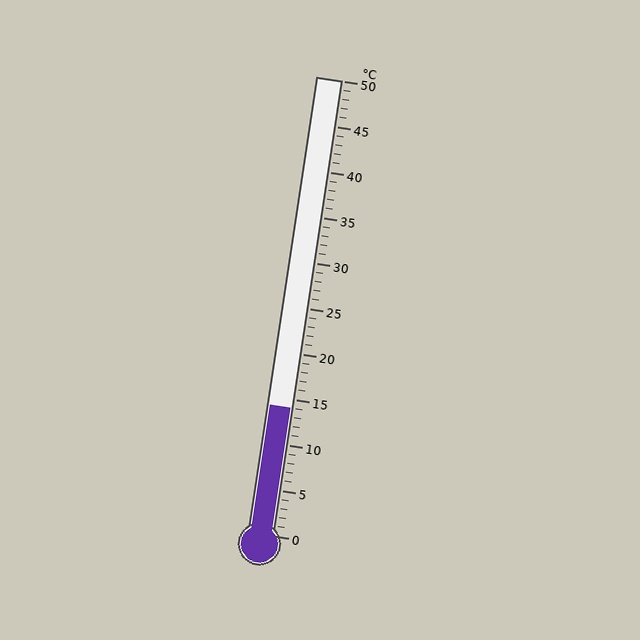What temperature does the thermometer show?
The thermometer shows approximately 14°C.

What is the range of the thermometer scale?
The thermometer scale ranges from 0°C to 50°C.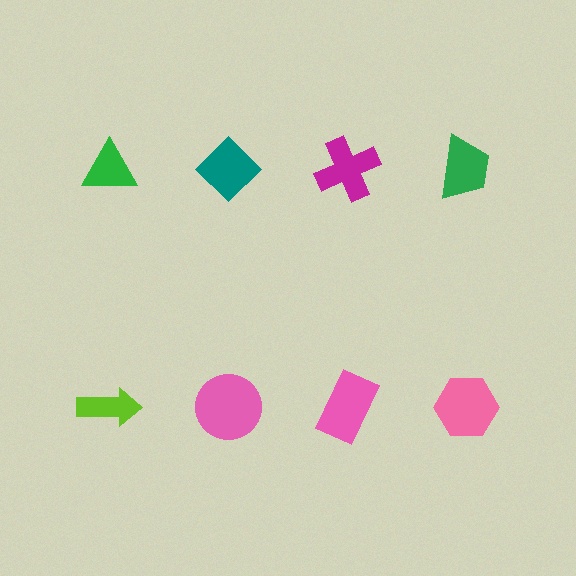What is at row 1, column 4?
A green trapezoid.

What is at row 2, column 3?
A pink rectangle.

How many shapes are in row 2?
4 shapes.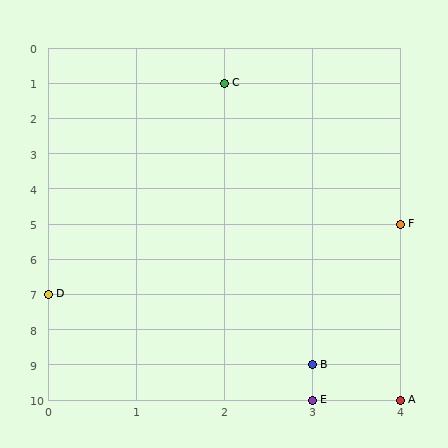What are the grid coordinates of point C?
Point C is at grid coordinates (2, 1).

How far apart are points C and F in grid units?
Points C and F are 2 columns and 4 rows apart (about 4.5 grid units diagonally).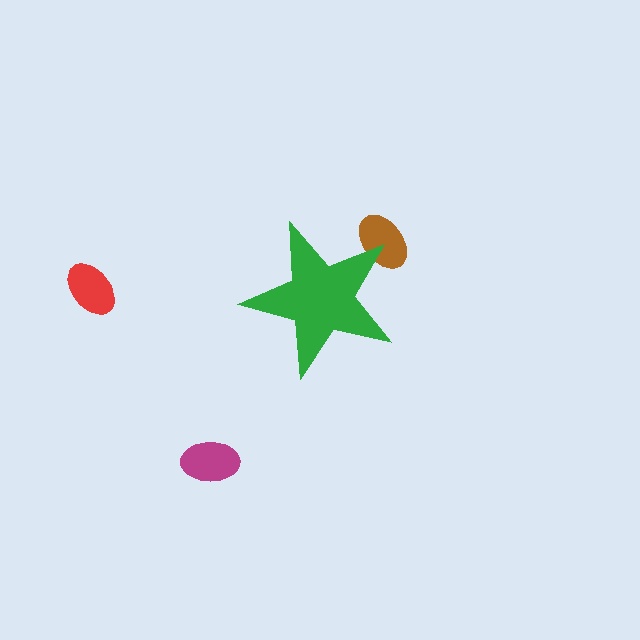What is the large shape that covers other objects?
A green star.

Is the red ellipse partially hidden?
No, the red ellipse is fully visible.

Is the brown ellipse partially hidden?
Yes, the brown ellipse is partially hidden behind the green star.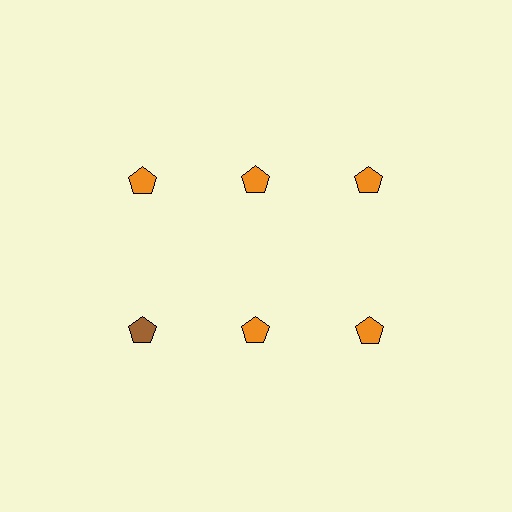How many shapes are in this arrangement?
There are 6 shapes arranged in a grid pattern.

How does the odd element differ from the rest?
It has a different color: brown instead of orange.